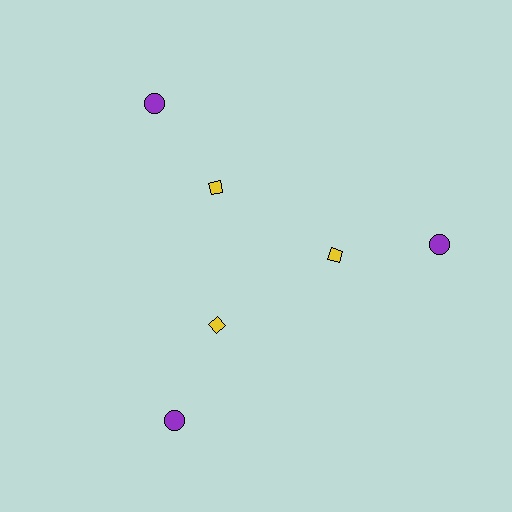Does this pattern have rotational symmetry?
Yes, this pattern has 3-fold rotational symmetry. It looks the same after rotating 120 degrees around the center.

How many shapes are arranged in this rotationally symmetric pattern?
There are 6 shapes, arranged in 3 groups of 2.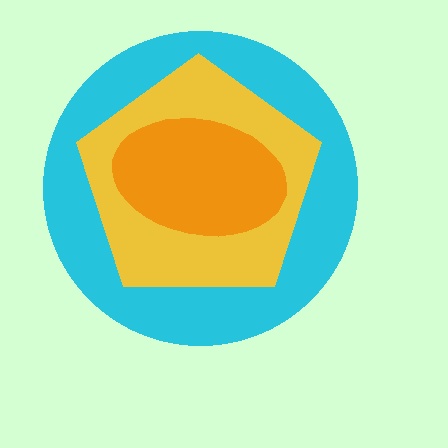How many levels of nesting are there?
3.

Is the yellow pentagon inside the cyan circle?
Yes.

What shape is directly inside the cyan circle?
The yellow pentagon.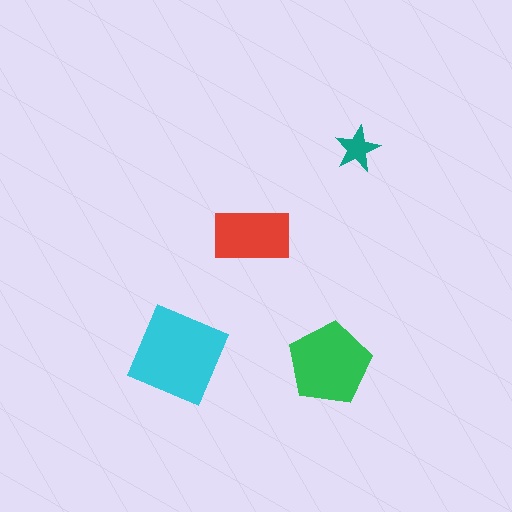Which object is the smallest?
The teal star.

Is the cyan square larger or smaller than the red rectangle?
Larger.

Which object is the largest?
The cyan square.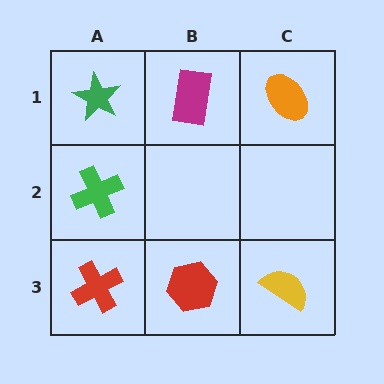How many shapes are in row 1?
3 shapes.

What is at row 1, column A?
A green star.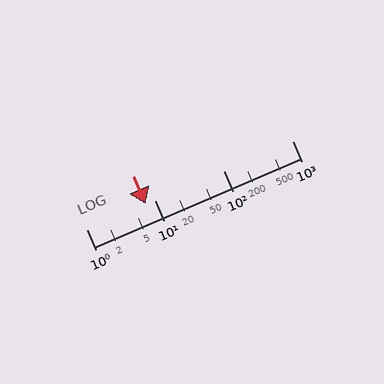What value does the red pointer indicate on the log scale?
The pointer indicates approximately 7.2.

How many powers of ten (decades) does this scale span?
The scale spans 3 decades, from 1 to 1000.